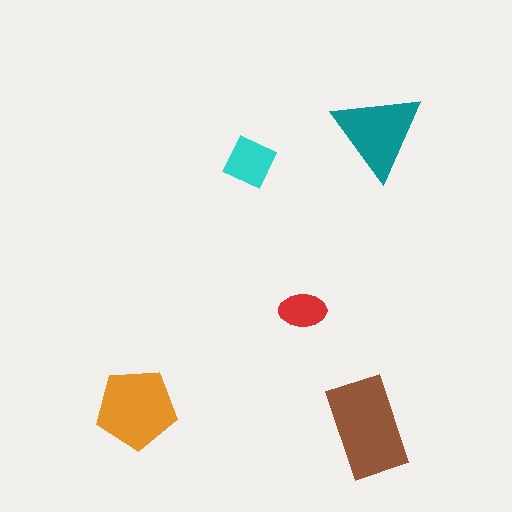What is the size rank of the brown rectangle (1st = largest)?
1st.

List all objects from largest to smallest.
The brown rectangle, the orange pentagon, the teal triangle, the cyan square, the red ellipse.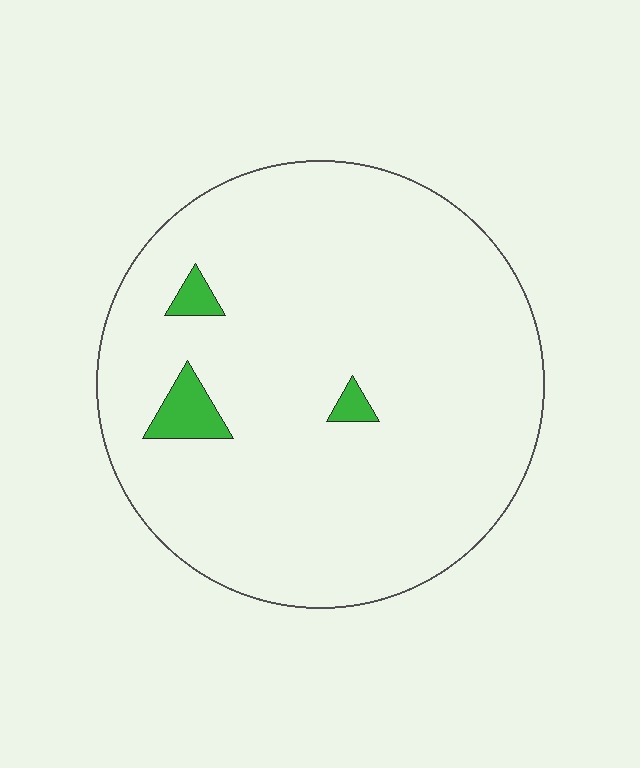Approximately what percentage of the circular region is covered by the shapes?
Approximately 5%.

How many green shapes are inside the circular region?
3.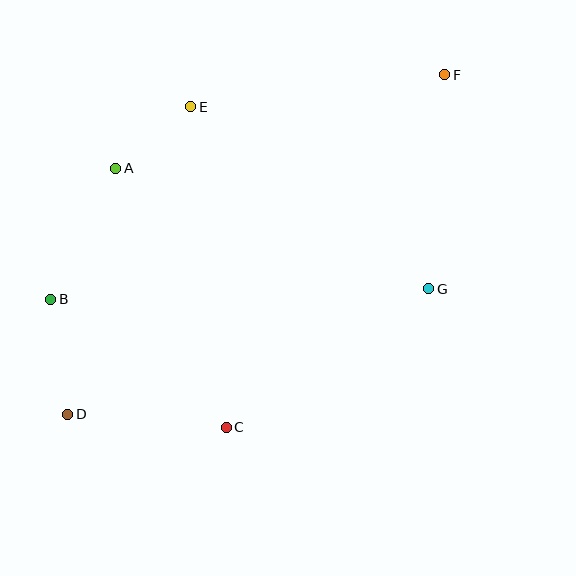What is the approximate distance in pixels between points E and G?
The distance between E and G is approximately 300 pixels.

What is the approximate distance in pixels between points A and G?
The distance between A and G is approximately 335 pixels.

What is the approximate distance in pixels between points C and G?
The distance between C and G is approximately 245 pixels.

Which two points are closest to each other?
Points A and E are closest to each other.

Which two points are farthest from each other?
Points D and F are farthest from each other.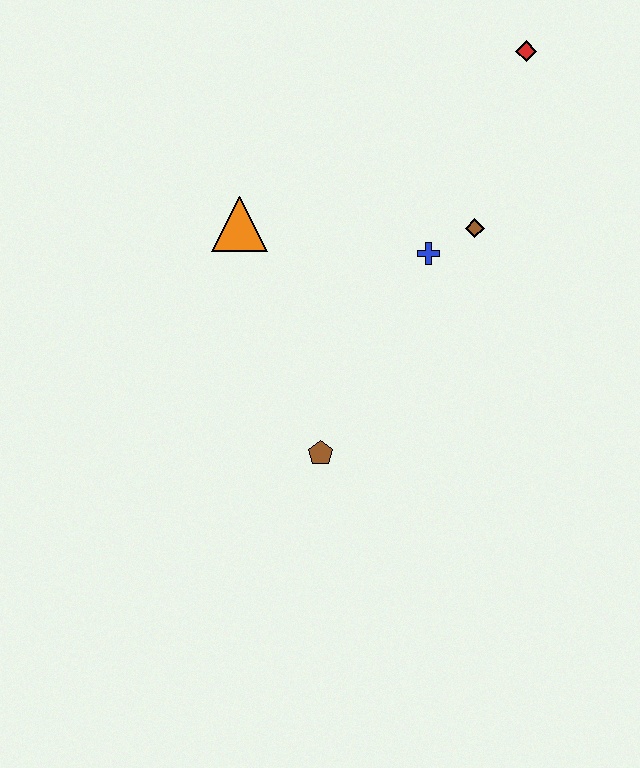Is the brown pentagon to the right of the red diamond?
No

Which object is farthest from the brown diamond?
The brown pentagon is farthest from the brown diamond.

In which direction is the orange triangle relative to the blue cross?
The orange triangle is to the left of the blue cross.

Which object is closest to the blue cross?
The brown diamond is closest to the blue cross.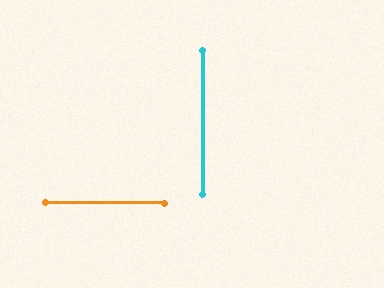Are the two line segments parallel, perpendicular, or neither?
Perpendicular — they meet at approximately 90°.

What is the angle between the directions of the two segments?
Approximately 90 degrees.